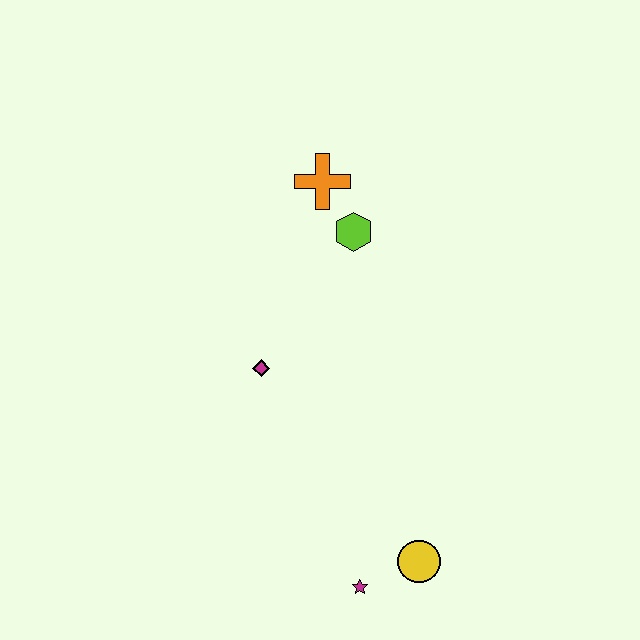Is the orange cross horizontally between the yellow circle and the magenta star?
No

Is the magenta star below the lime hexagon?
Yes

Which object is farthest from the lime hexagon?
The magenta star is farthest from the lime hexagon.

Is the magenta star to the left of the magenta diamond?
No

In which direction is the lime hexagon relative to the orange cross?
The lime hexagon is below the orange cross.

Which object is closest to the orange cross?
The lime hexagon is closest to the orange cross.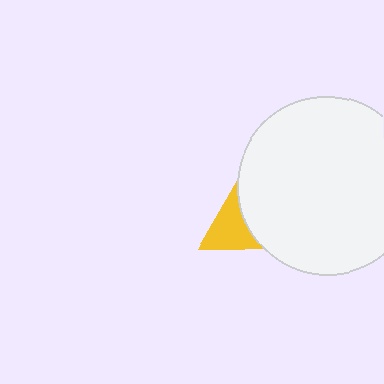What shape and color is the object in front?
The object in front is a white circle.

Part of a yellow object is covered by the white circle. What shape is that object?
It is a triangle.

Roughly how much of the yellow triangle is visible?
A small part of it is visible (roughly 35%).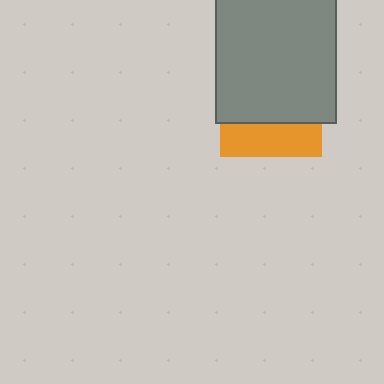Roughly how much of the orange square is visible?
A small part of it is visible (roughly 33%).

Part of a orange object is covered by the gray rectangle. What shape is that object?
It is a square.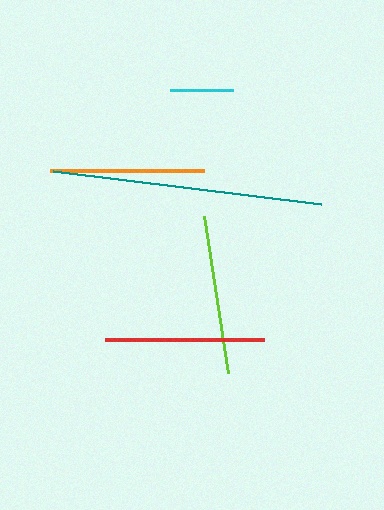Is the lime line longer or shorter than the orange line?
The lime line is longer than the orange line.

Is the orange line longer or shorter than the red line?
The red line is longer than the orange line.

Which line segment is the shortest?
The cyan line is the shortest at approximately 63 pixels.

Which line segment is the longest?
The teal line is the longest at approximately 270 pixels.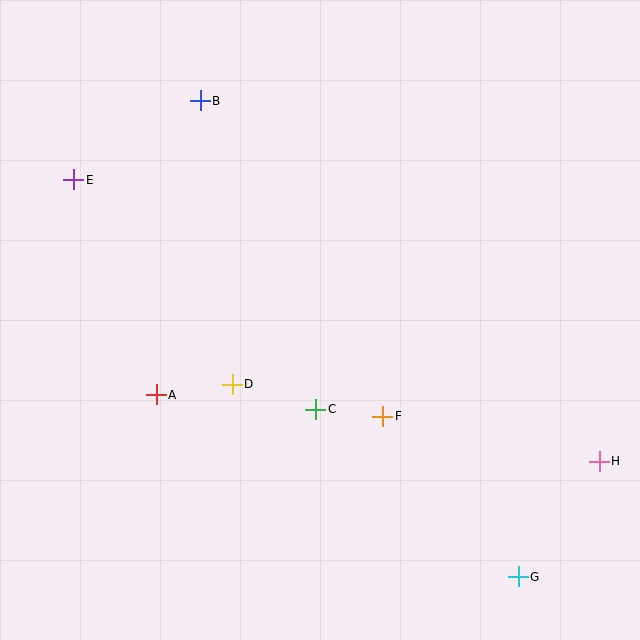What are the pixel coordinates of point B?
Point B is at (200, 101).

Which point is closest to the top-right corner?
Point B is closest to the top-right corner.